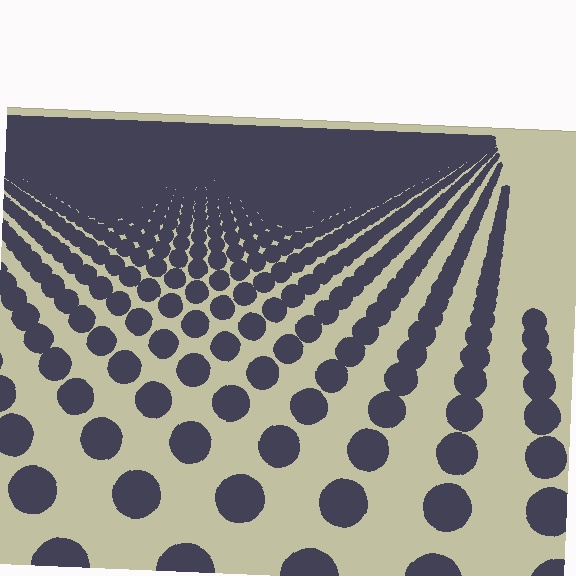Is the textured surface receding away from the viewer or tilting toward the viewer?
The surface is receding away from the viewer. Texture elements get smaller and denser toward the top.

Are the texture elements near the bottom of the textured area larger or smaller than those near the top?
Larger. Near the bottom, elements are closer to the viewer and appear at a bigger on-screen size.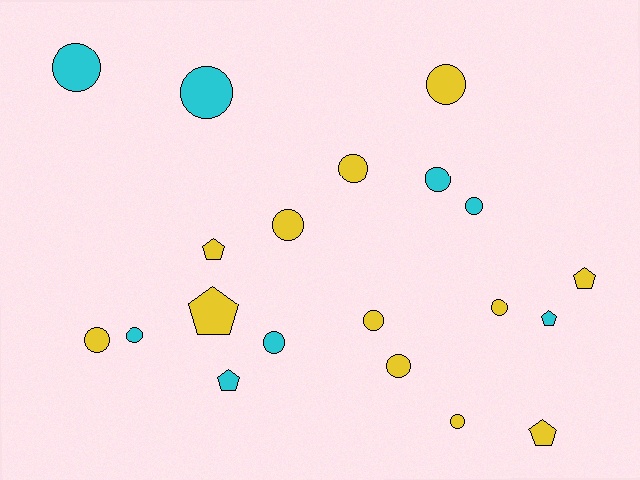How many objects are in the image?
There are 20 objects.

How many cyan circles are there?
There are 6 cyan circles.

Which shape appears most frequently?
Circle, with 14 objects.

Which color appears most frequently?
Yellow, with 12 objects.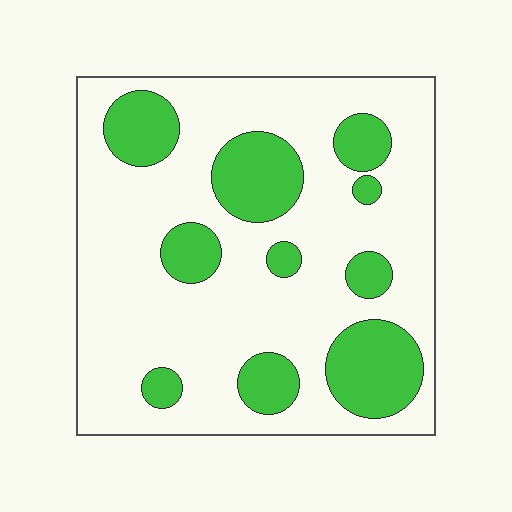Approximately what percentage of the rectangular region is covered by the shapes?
Approximately 25%.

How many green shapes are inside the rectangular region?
10.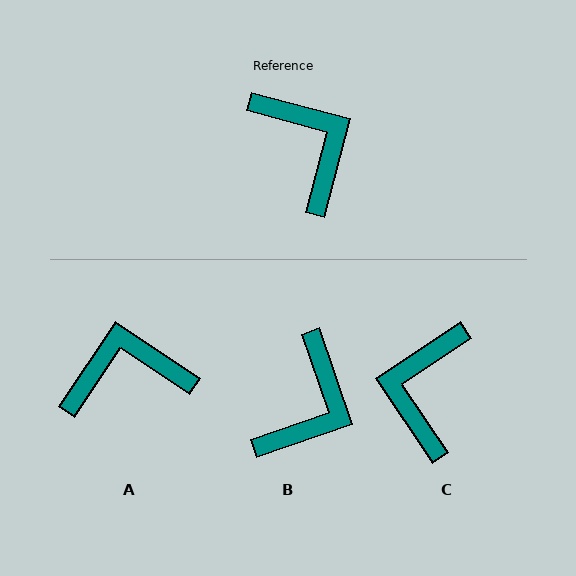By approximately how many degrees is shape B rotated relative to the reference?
Approximately 56 degrees clockwise.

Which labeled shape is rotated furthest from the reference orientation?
C, about 139 degrees away.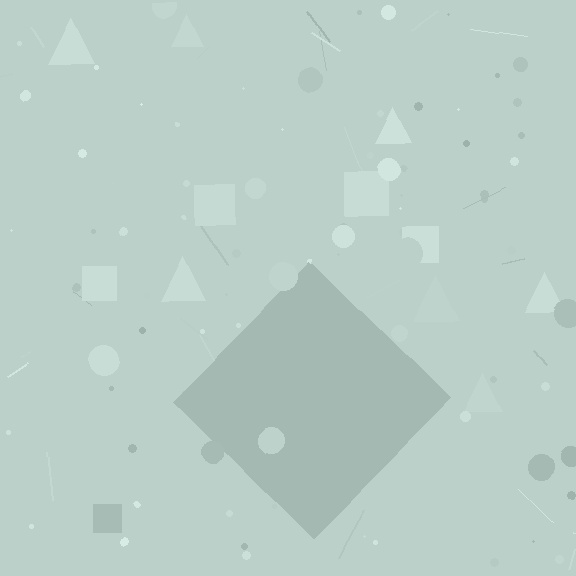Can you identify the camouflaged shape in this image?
The camouflaged shape is a diamond.